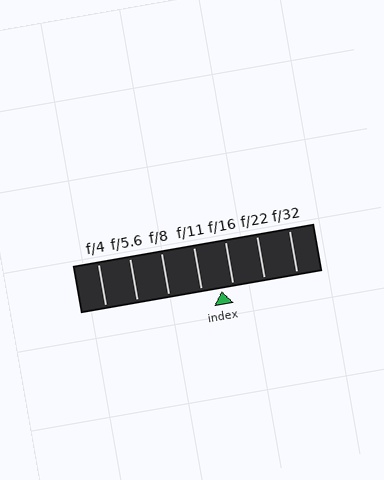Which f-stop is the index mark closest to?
The index mark is closest to f/16.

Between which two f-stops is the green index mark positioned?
The index mark is between f/11 and f/16.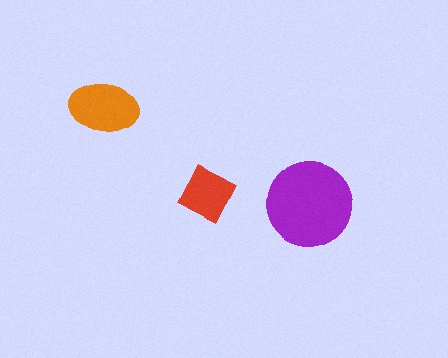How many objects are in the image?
There are 3 objects in the image.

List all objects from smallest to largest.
The red square, the orange ellipse, the purple circle.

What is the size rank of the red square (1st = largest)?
3rd.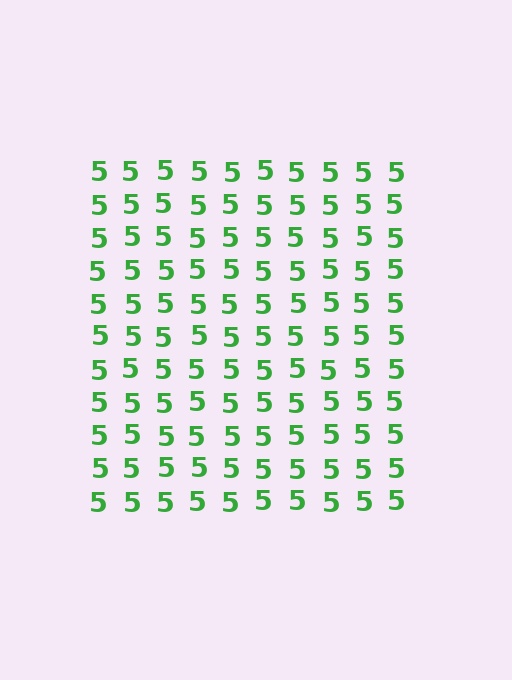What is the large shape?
The large shape is a square.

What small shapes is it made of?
It is made of small digit 5's.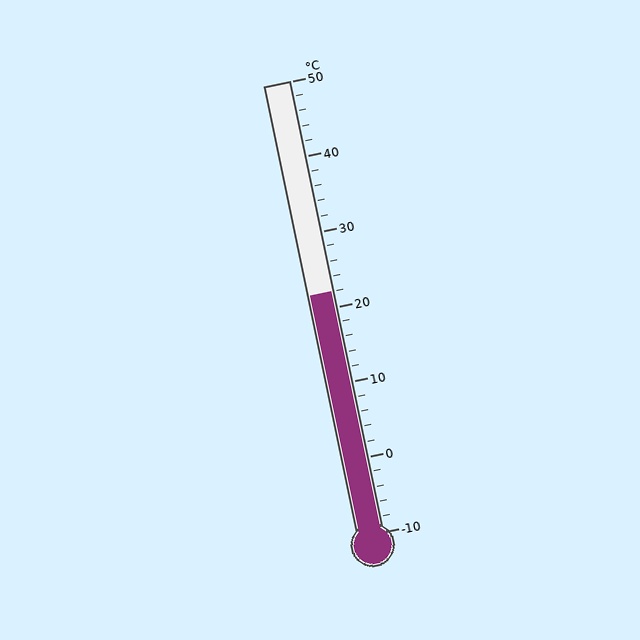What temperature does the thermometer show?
The thermometer shows approximately 22°C.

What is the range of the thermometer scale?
The thermometer scale ranges from -10°C to 50°C.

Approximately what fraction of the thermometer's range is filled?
The thermometer is filled to approximately 55% of its range.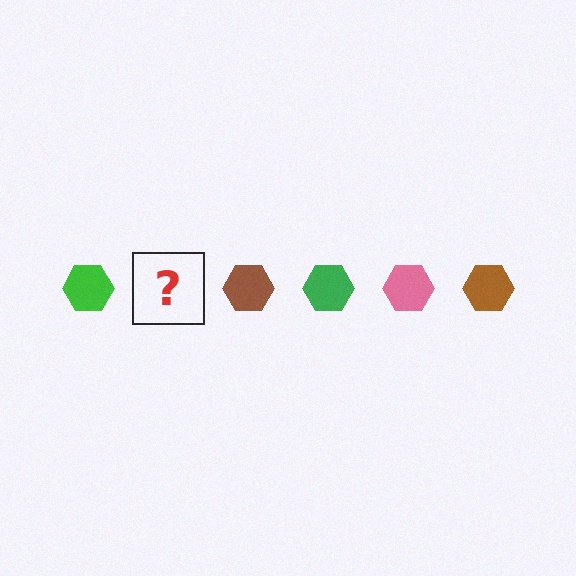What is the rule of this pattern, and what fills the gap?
The rule is that the pattern cycles through green, pink, brown hexagons. The gap should be filled with a pink hexagon.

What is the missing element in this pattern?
The missing element is a pink hexagon.